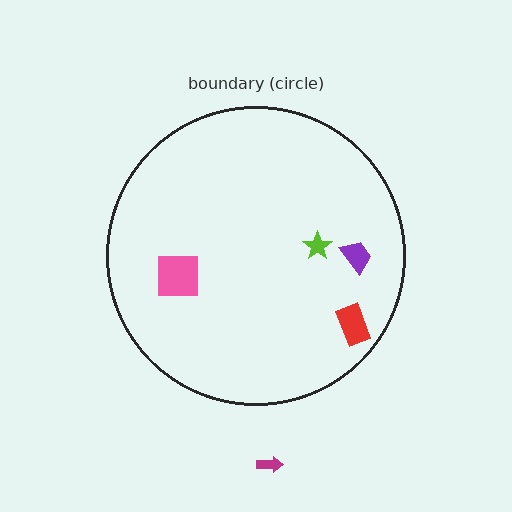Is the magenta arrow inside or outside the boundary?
Outside.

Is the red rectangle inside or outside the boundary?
Inside.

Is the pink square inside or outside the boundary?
Inside.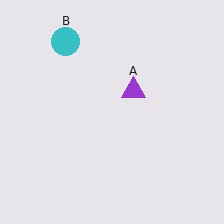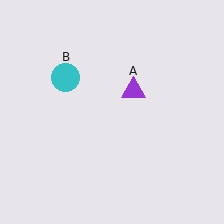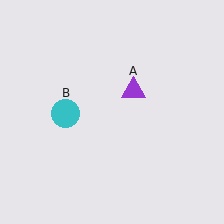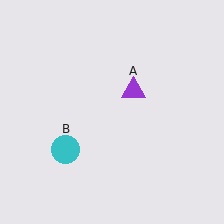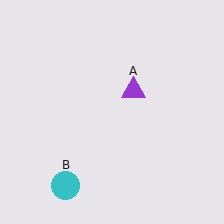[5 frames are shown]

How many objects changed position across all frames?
1 object changed position: cyan circle (object B).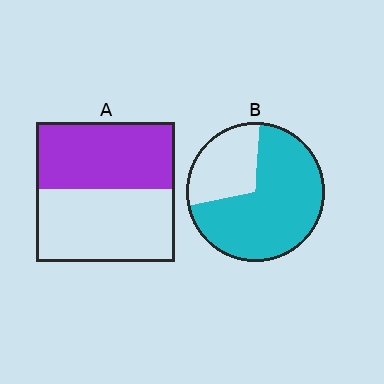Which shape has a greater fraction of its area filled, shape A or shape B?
Shape B.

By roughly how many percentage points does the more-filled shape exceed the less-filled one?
By roughly 25 percentage points (B over A).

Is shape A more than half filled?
Roughly half.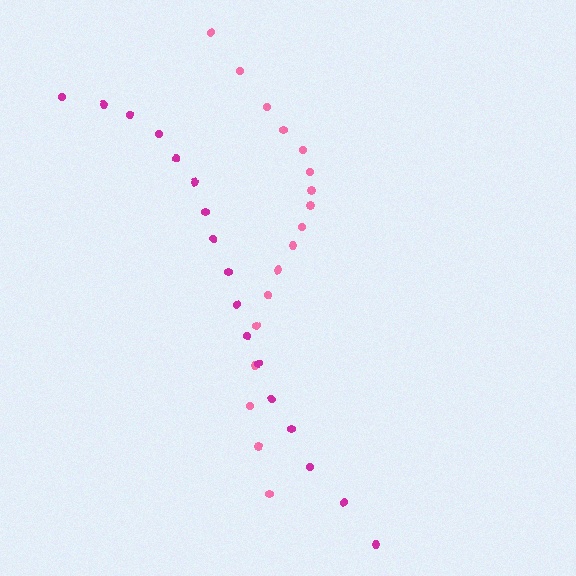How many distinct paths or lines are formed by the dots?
There are 2 distinct paths.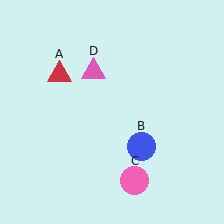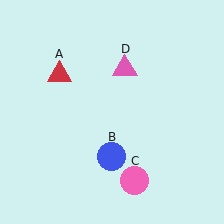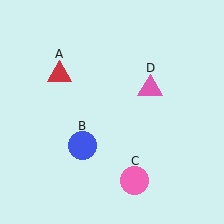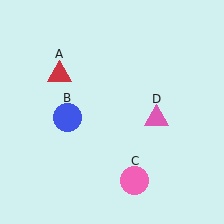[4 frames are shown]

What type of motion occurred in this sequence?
The blue circle (object B), pink triangle (object D) rotated clockwise around the center of the scene.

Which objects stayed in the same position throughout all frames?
Red triangle (object A) and pink circle (object C) remained stationary.